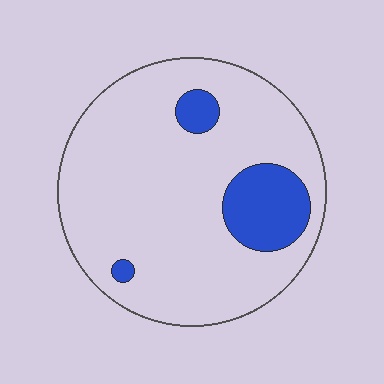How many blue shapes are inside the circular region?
3.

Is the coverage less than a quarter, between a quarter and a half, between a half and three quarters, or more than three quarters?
Less than a quarter.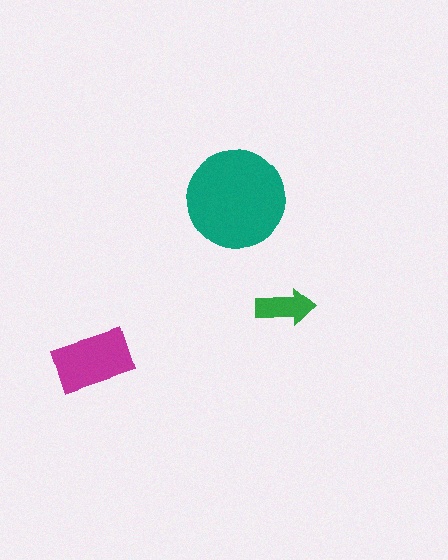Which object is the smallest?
The green arrow.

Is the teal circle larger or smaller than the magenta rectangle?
Larger.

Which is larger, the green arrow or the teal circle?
The teal circle.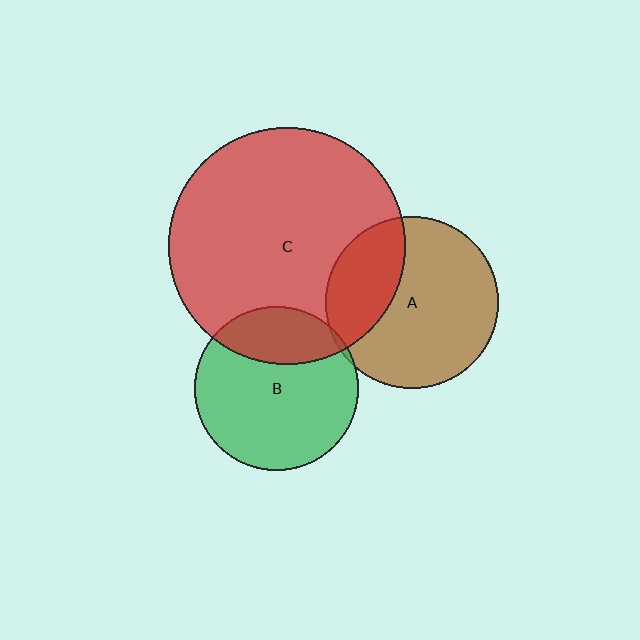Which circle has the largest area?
Circle C (red).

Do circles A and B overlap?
Yes.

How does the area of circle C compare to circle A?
Approximately 1.9 times.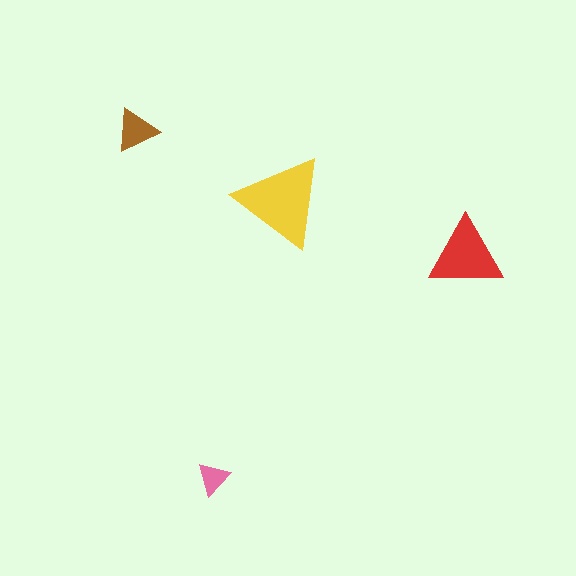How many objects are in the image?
There are 4 objects in the image.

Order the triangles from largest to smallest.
the yellow one, the red one, the brown one, the pink one.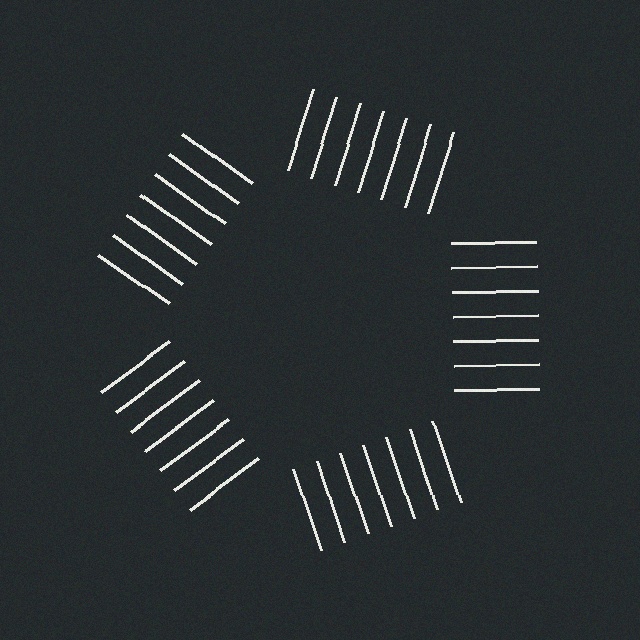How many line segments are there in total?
35 — 7 along each of the 5 edges.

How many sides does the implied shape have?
5 sides — the line-ends trace a pentagon.